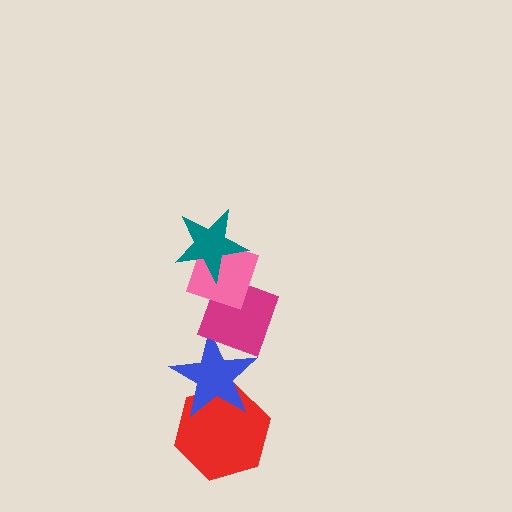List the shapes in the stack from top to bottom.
From top to bottom: the teal star, the pink diamond, the magenta diamond, the blue star, the red hexagon.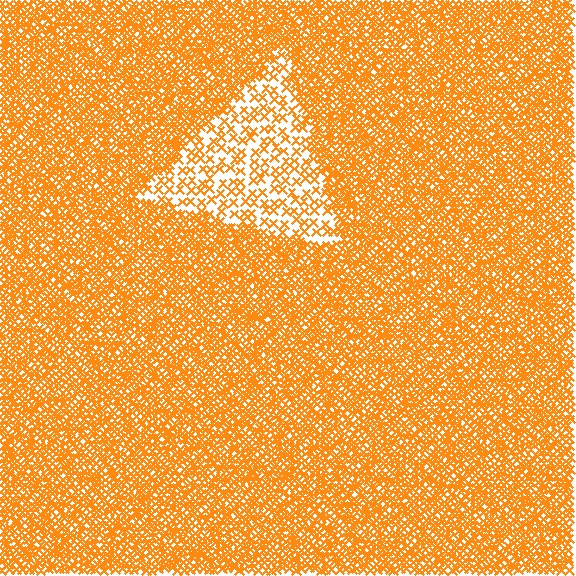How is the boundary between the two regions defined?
The boundary is defined by a change in element density (approximately 2.8x ratio). All elements are the same color, size, and shape.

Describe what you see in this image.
The image contains small orange elements arranged at two different densities. A triangle-shaped region is visible where the elements are less densely packed than the surrounding area.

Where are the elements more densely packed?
The elements are more densely packed outside the triangle boundary.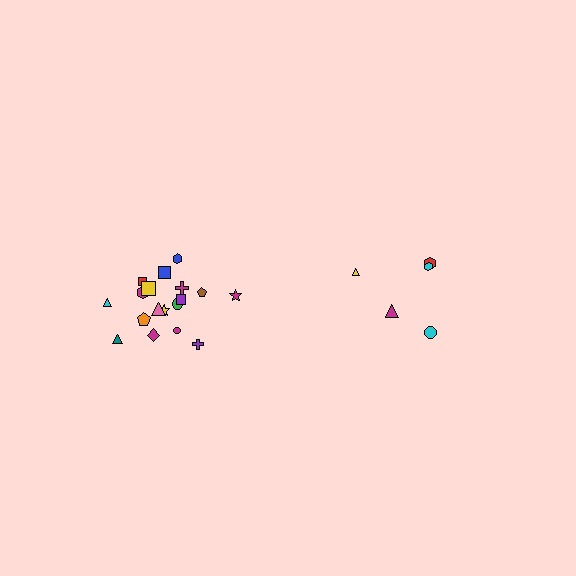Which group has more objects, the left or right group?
The left group.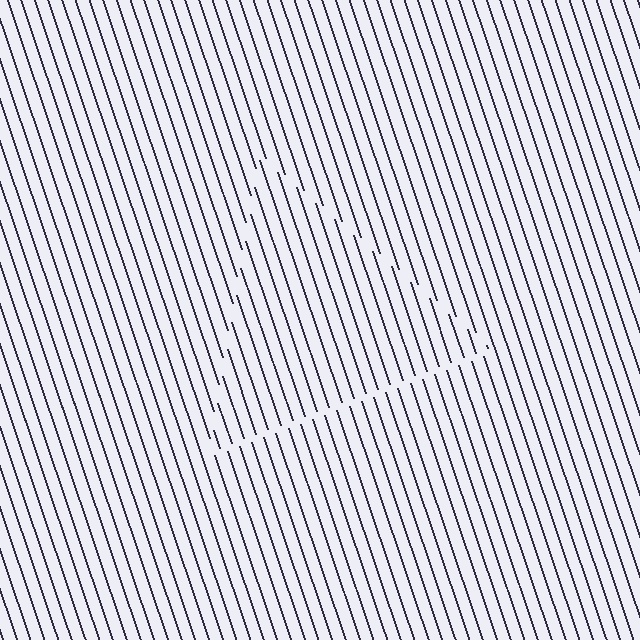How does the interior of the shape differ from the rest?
The interior of the shape contains the same grating, shifted by half a period — the contour is defined by the phase discontinuity where line-ends from the inner and outer gratings abut.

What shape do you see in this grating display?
An illusory triangle. The interior of the shape contains the same grating, shifted by half a period — the contour is defined by the phase discontinuity where line-ends from the inner and outer gratings abut.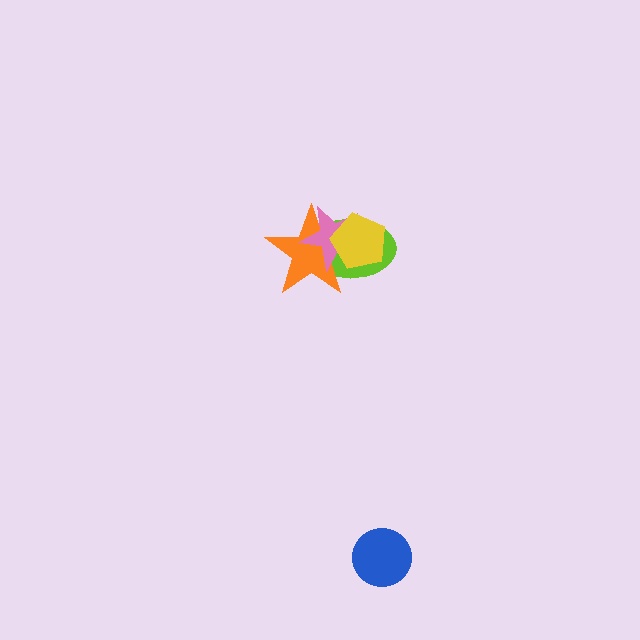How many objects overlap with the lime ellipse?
3 objects overlap with the lime ellipse.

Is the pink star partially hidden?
Yes, it is partially covered by another shape.